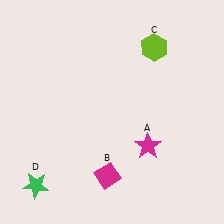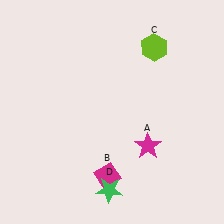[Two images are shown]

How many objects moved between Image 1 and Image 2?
1 object moved between the two images.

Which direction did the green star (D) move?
The green star (D) moved right.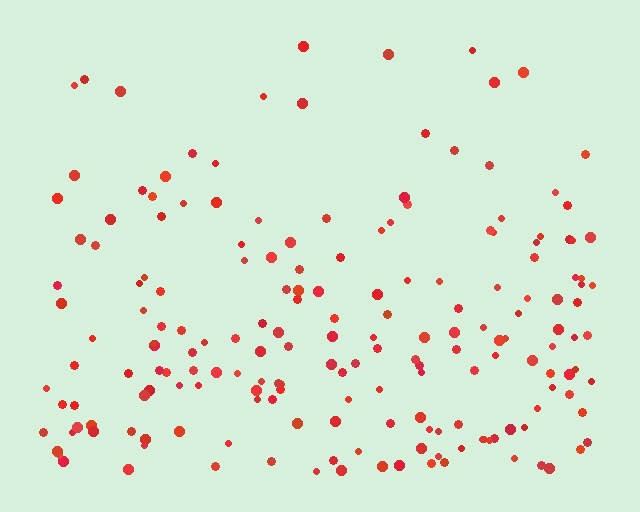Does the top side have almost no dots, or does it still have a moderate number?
Still a moderate number, just noticeably fewer than the bottom.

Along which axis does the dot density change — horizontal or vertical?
Vertical.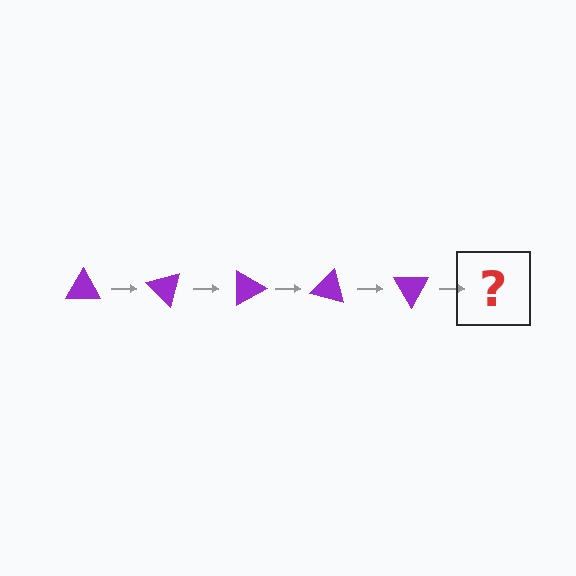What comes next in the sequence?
The next element should be a purple triangle rotated 225 degrees.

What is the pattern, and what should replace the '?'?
The pattern is that the triangle rotates 45 degrees each step. The '?' should be a purple triangle rotated 225 degrees.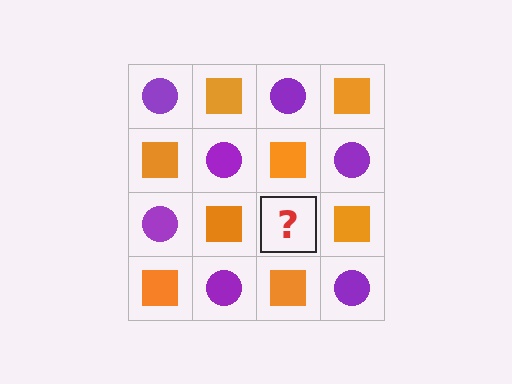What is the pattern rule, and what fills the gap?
The rule is that it alternates purple circle and orange square in a checkerboard pattern. The gap should be filled with a purple circle.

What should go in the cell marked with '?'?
The missing cell should contain a purple circle.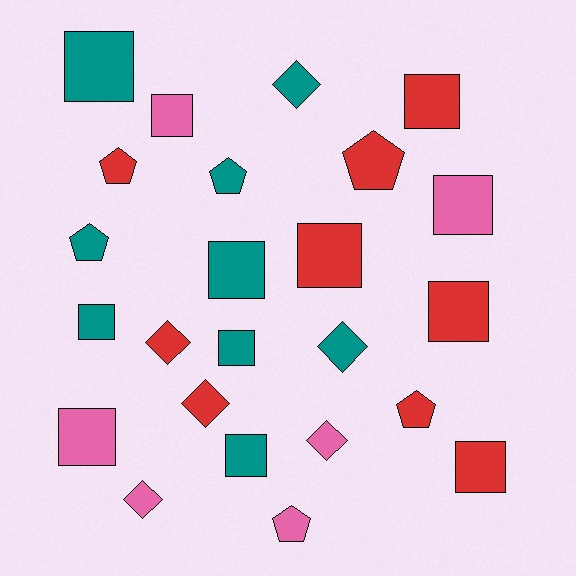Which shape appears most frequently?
Square, with 12 objects.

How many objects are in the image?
There are 24 objects.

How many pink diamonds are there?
There are 2 pink diamonds.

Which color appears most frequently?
Teal, with 9 objects.